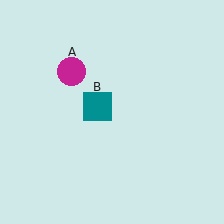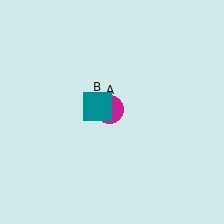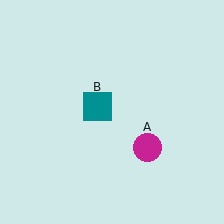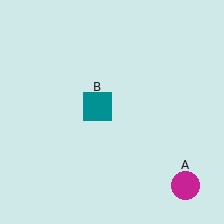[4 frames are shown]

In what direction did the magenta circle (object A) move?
The magenta circle (object A) moved down and to the right.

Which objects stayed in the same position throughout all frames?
Teal square (object B) remained stationary.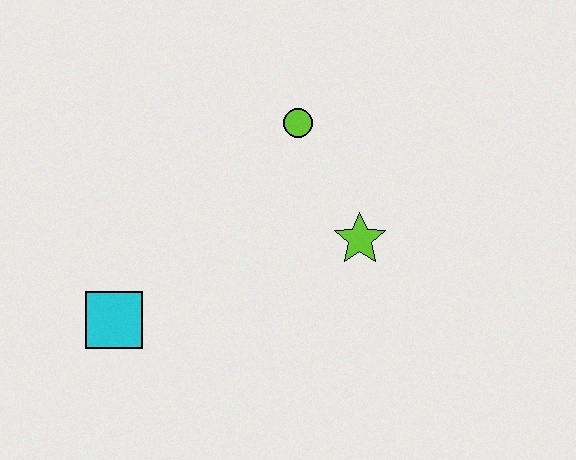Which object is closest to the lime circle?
The lime star is closest to the lime circle.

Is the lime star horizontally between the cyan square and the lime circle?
No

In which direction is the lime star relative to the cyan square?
The lime star is to the right of the cyan square.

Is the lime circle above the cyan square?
Yes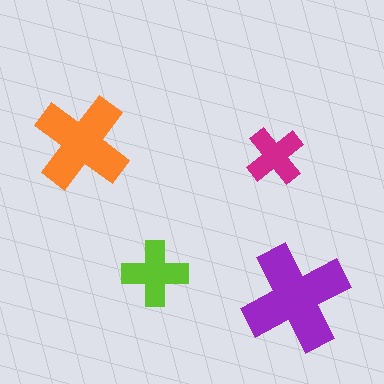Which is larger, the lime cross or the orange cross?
The orange one.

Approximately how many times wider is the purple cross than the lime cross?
About 1.5 times wider.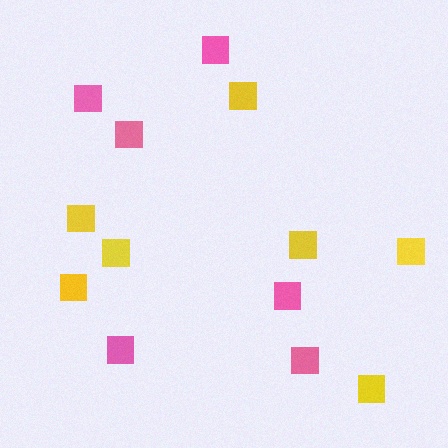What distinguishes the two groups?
There are 2 groups: one group of yellow squares (7) and one group of pink squares (6).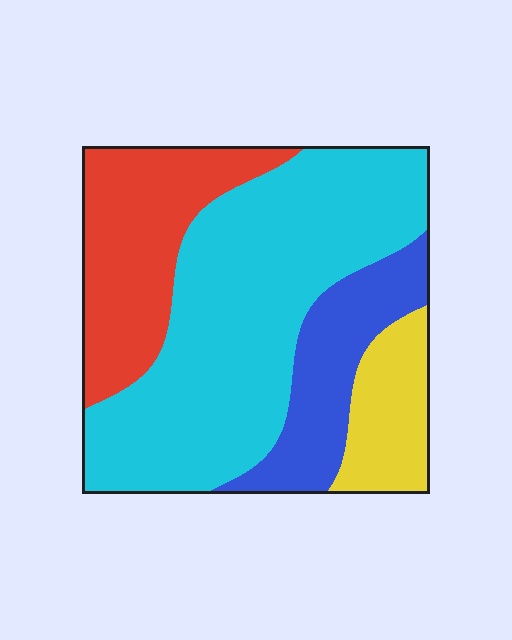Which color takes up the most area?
Cyan, at roughly 50%.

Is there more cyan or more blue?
Cyan.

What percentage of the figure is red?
Red covers around 25% of the figure.